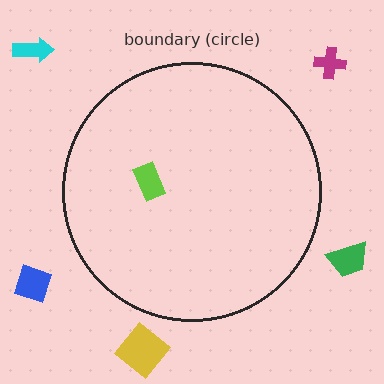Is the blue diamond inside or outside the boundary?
Outside.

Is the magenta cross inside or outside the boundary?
Outside.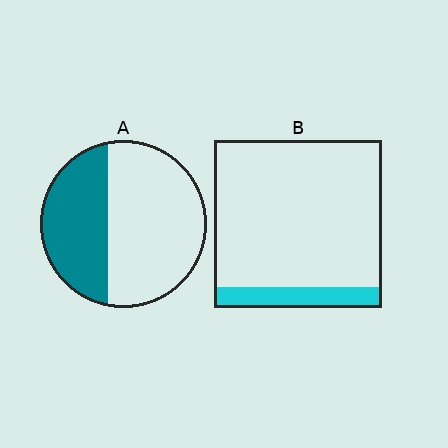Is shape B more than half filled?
No.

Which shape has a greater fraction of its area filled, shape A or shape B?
Shape A.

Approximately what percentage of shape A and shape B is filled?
A is approximately 40% and B is approximately 10%.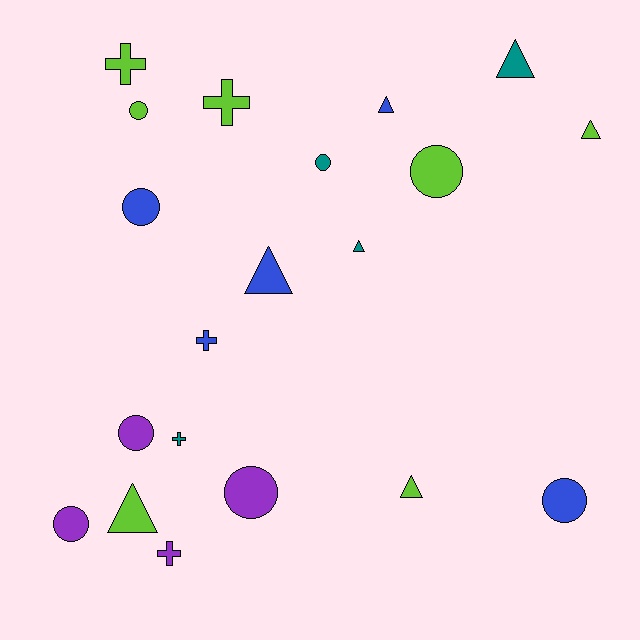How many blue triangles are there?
There are 2 blue triangles.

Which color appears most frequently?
Lime, with 7 objects.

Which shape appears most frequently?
Circle, with 8 objects.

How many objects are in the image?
There are 20 objects.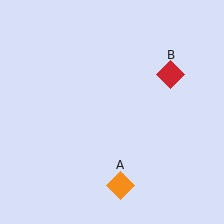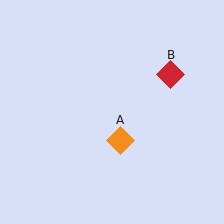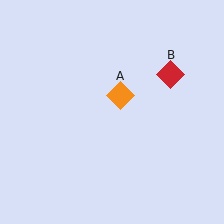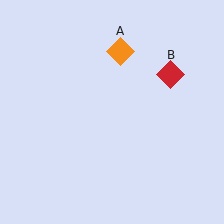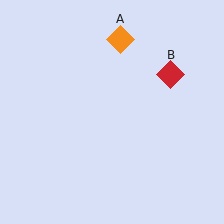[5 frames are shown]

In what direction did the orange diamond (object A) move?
The orange diamond (object A) moved up.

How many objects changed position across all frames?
1 object changed position: orange diamond (object A).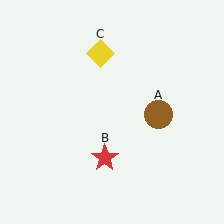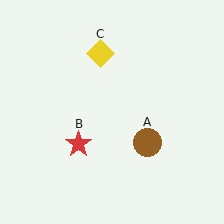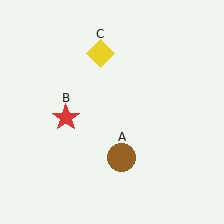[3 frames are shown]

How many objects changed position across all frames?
2 objects changed position: brown circle (object A), red star (object B).